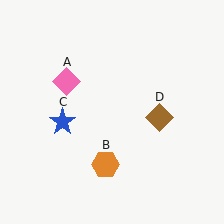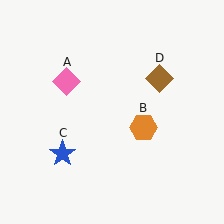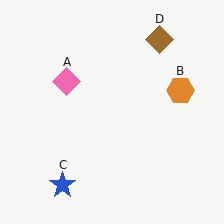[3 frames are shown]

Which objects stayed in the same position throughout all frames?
Pink diamond (object A) remained stationary.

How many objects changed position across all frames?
3 objects changed position: orange hexagon (object B), blue star (object C), brown diamond (object D).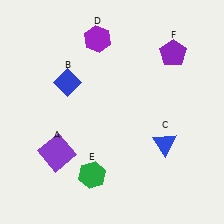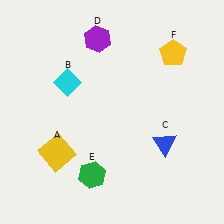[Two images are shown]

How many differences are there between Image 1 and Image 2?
There are 3 differences between the two images.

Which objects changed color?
A changed from purple to yellow. B changed from blue to cyan. F changed from purple to yellow.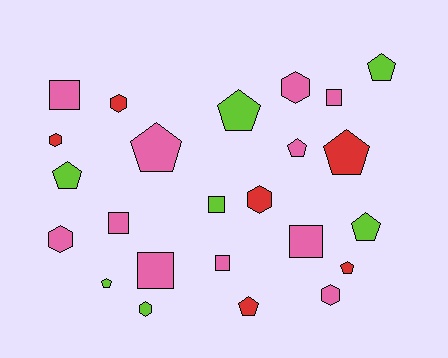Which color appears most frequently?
Pink, with 11 objects.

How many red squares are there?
There are no red squares.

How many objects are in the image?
There are 24 objects.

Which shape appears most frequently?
Pentagon, with 10 objects.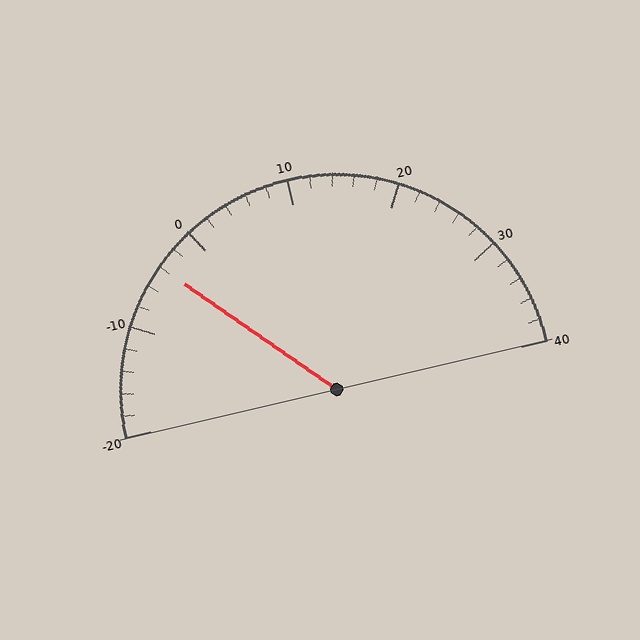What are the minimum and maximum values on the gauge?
The gauge ranges from -20 to 40.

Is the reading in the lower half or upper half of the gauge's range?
The reading is in the lower half of the range (-20 to 40).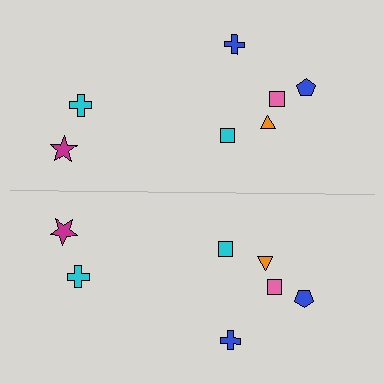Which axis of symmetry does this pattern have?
The pattern has a horizontal axis of symmetry running through the center of the image.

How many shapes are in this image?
There are 14 shapes in this image.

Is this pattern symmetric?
Yes, this pattern has bilateral (reflection) symmetry.